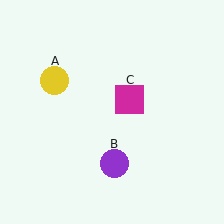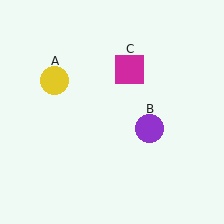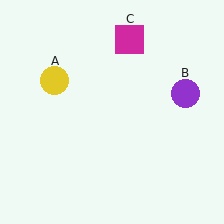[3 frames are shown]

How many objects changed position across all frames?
2 objects changed position: purple circle (object B), magenta square (object C).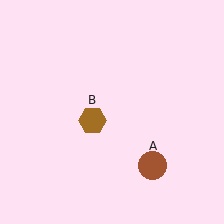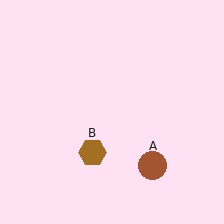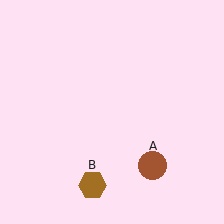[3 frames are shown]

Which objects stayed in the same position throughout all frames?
Brown circle (object A) remained stationary.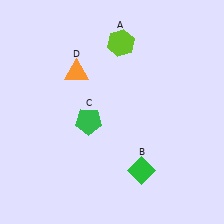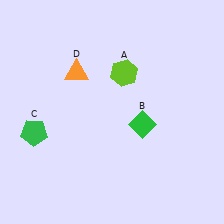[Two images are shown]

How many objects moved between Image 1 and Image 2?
3 objects moved between the two images.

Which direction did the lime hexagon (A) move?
The lime hexagon (A) moved down.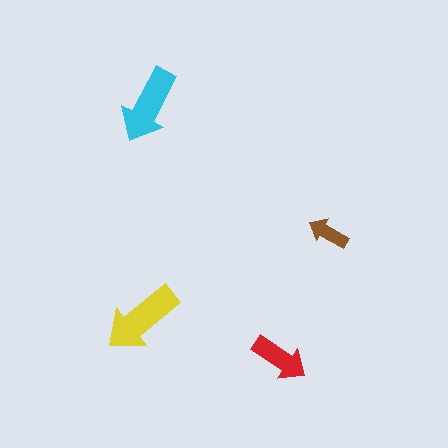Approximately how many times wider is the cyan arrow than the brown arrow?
About 2 times wider.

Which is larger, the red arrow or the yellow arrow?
The yellow one.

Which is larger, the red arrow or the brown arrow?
The red one.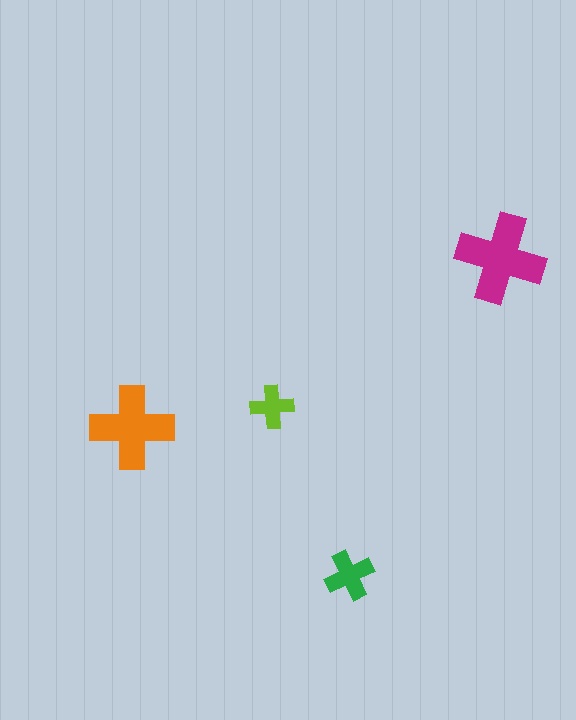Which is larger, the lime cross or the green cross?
The green one.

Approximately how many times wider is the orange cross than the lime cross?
About 2 times wider.